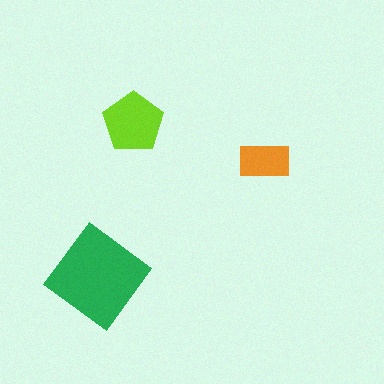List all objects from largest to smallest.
The green diamond, the lime pentagon, the orange rectangle.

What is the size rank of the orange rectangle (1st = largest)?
3rd.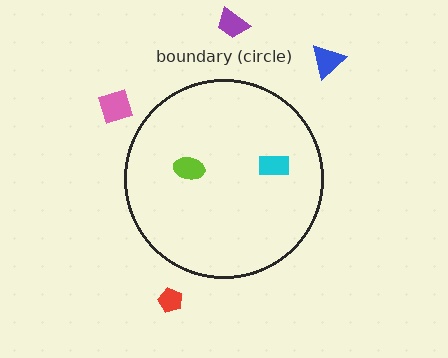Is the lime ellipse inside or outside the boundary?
Inside.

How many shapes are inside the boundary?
2 inside, 4 outside.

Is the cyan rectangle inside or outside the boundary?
Inside.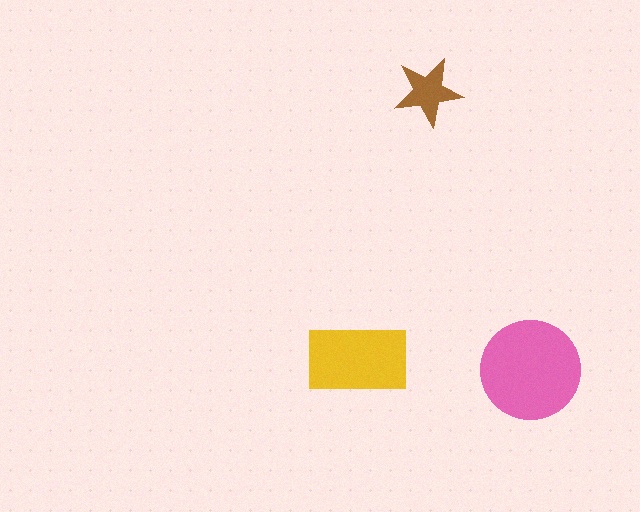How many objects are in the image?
There are 3 objects in the image.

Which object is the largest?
The pink circle.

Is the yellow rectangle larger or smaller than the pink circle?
Smaller.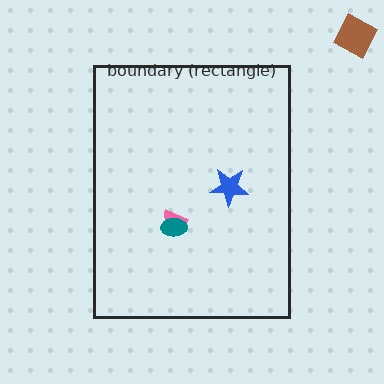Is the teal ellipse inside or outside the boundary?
Inside.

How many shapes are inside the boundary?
3 inside, 1 outside.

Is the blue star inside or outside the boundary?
Inside.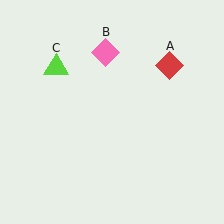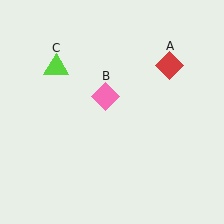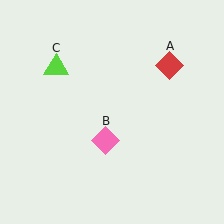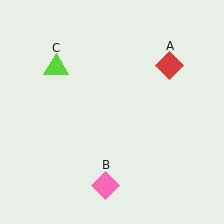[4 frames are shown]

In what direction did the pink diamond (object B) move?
The pink diamond (object B) moved down.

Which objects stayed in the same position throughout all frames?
Red diamond (object A) and lime triangle (object C) remained stationary.